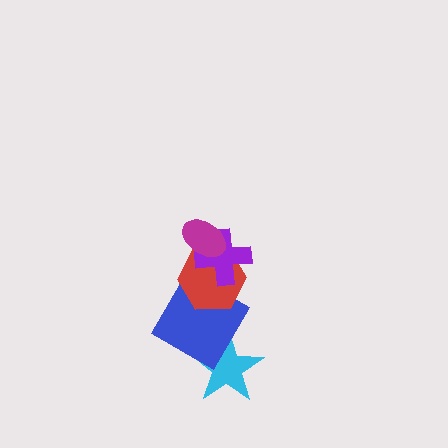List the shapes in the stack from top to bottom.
From top to bottom: the magenta ellipse, the purple cross, the red hexagon, the blue square, the cyan star.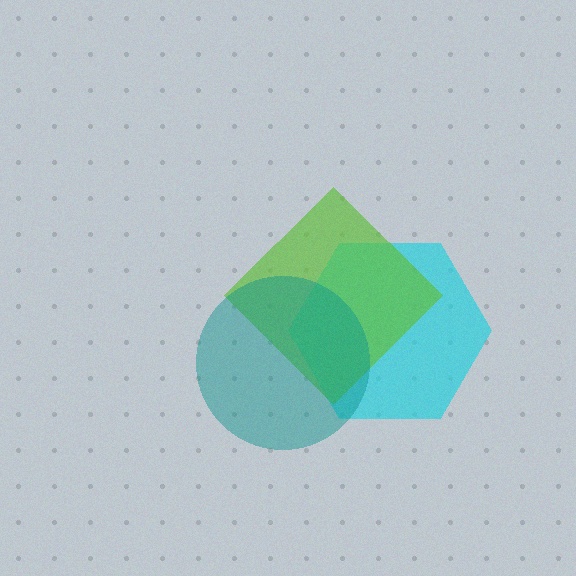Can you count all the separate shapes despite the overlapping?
Yes, there are 3 separate shapes.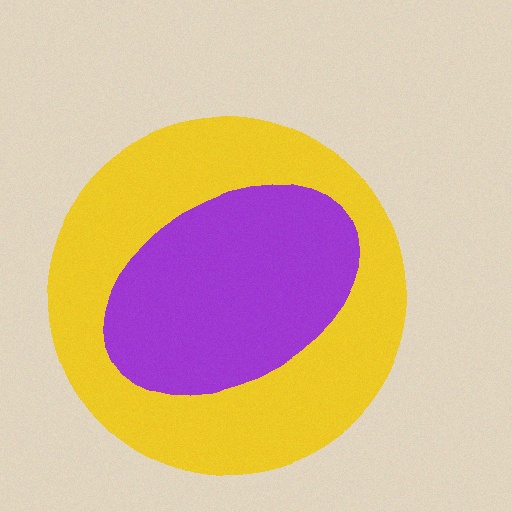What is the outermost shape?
The yellow circle.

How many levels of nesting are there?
2.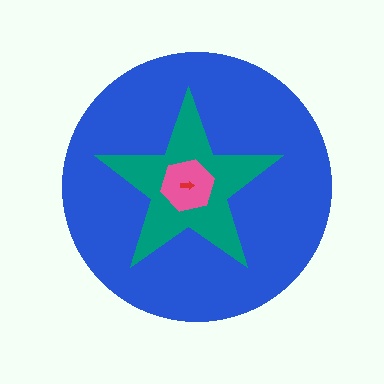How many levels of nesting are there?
4.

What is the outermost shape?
The blue circle.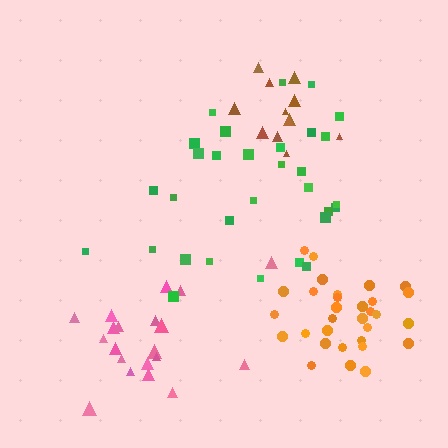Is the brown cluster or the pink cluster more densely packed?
Brown.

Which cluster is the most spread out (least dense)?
Green.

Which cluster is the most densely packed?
Orange.